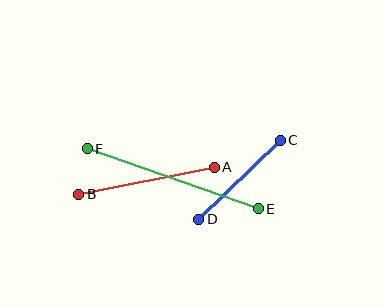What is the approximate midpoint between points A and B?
The midpoint is at approximately (146, 181) pixels.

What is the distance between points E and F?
The distance is approximately 181 pixels.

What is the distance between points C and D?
The distance is approximately 113 pixels.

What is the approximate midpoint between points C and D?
The midpoint is at approximately (240, 180) pixels.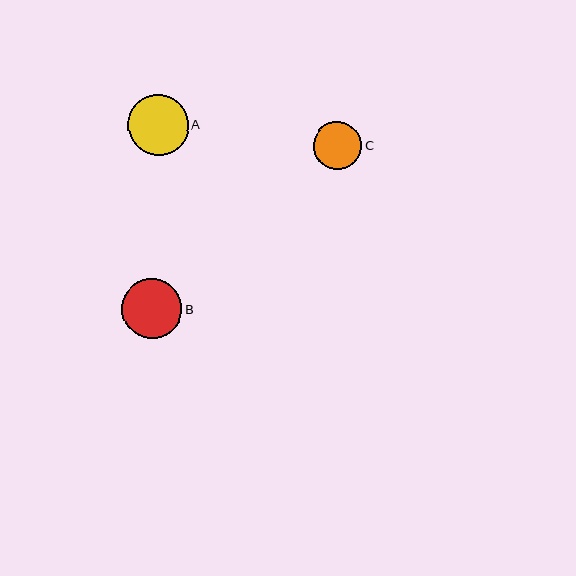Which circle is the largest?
Circle A is the largest with a size of approximately 61 pixels.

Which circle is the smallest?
Circle C is the smallest with a size of approximately 48 pixels.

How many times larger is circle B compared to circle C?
Circle B is approximately 1.3 times the size of circle C.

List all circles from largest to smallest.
From largest to smallest: A, B, C.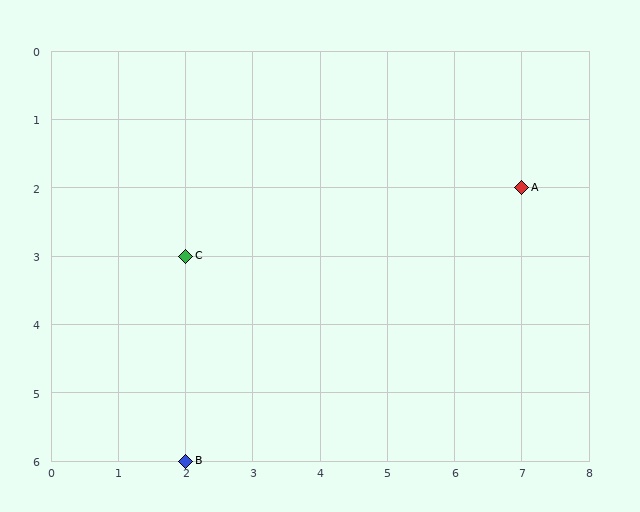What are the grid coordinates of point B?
Point B is at grid coordinates (2, 6).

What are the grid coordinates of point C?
Point C is at grid coordinates (2, 3).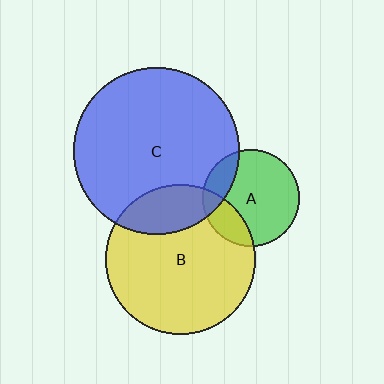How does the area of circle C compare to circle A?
Approximately 2.9 times.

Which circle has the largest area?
Circle C (blue).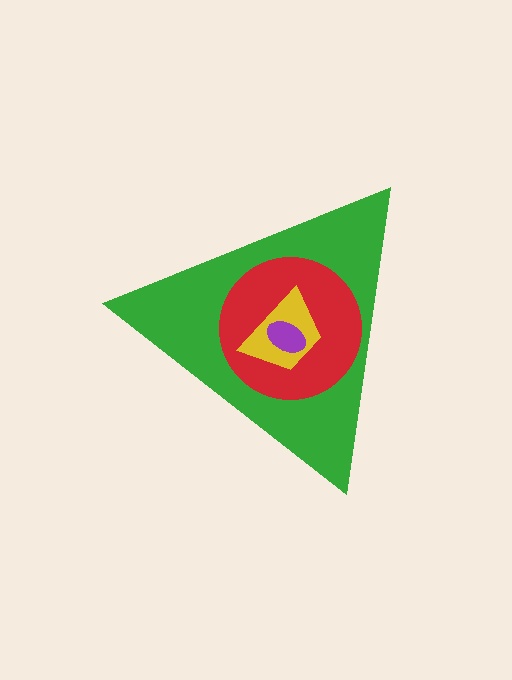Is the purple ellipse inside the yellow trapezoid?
Yes.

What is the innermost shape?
The purple ellipse.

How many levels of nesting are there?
4.